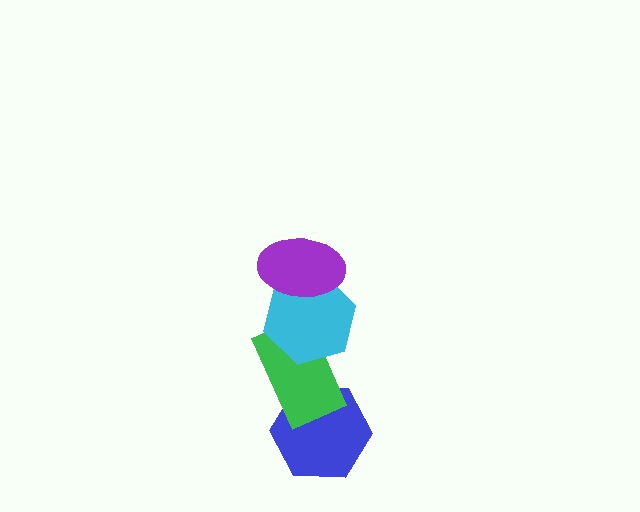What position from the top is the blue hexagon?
The blue hexagon is 4th from the top.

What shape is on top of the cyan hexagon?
The purple ellipse is on top of the cyan hexagon.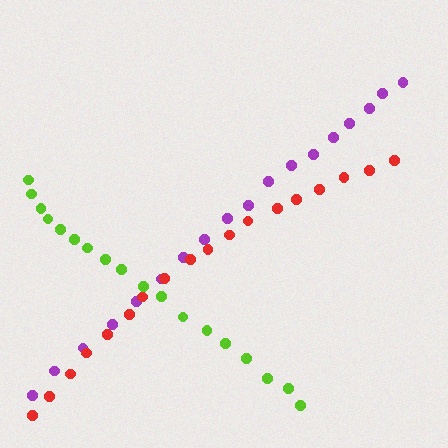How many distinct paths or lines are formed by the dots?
There are 3 distinct paths.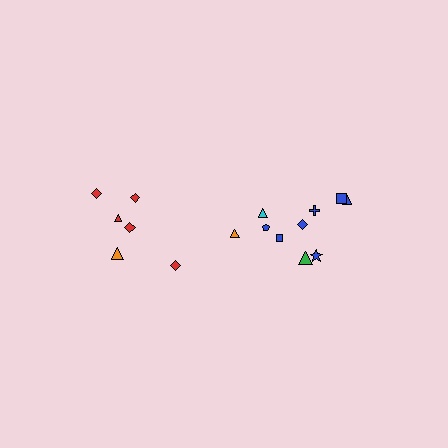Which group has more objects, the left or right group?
The right group.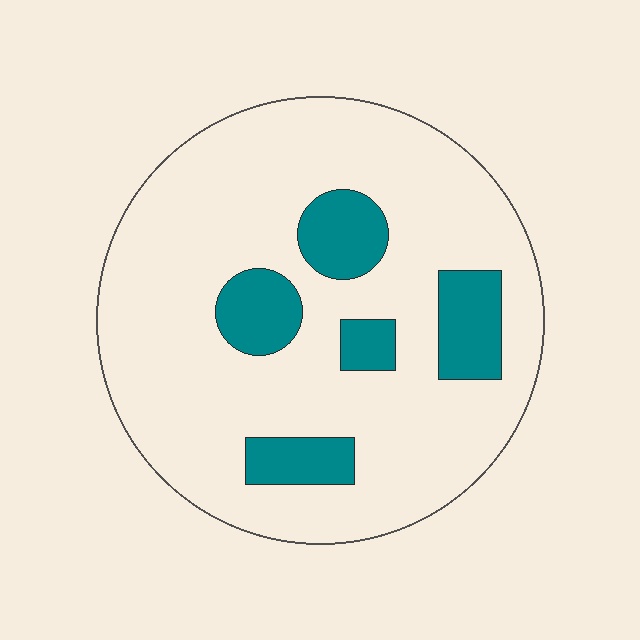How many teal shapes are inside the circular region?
5.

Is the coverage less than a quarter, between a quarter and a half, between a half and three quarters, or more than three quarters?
Less than a quarter.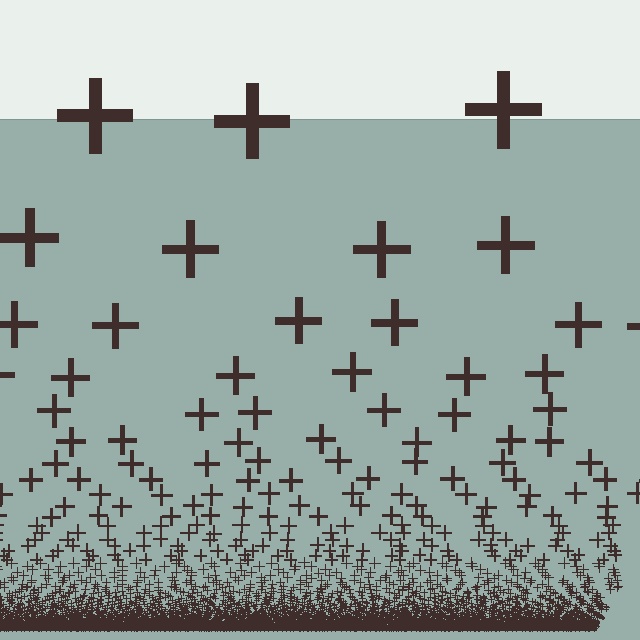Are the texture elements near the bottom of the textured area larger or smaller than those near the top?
Smaller. The gradient is inverted — elements near the bottom are smaller and denser.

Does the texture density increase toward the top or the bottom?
Density increases toward the bottom.